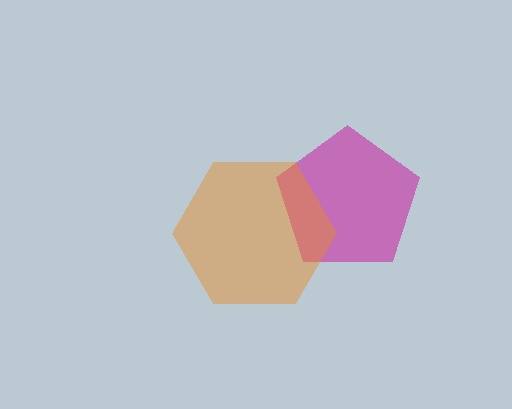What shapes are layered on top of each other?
The layered shapes are: a magenta pentagon, an orange hexagon.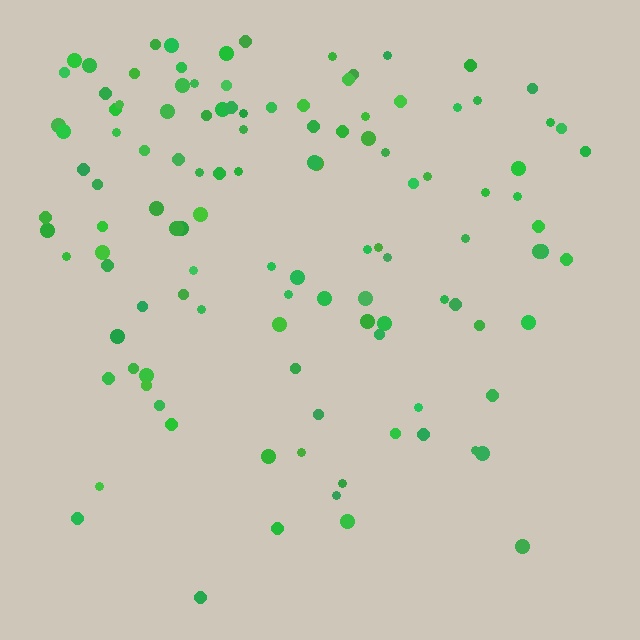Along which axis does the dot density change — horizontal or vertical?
Vertical.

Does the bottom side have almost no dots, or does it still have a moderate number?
Still a moderate number, just noticeably fewer than the top.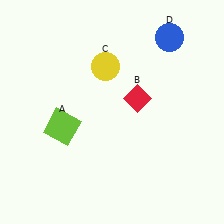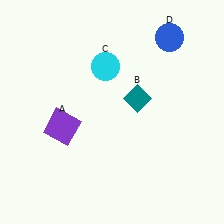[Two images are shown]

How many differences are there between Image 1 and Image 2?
There are 3 differences between the two images.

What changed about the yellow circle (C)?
In Image 1, C is yellow. In Image 2, it changed to cyan.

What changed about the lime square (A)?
In Image 1, A is lime. In Image 2, it changed to purple.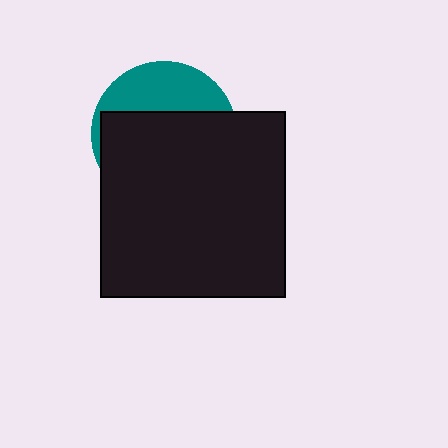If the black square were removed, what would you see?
You would see the complete teal circle.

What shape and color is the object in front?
The object in front is a black square.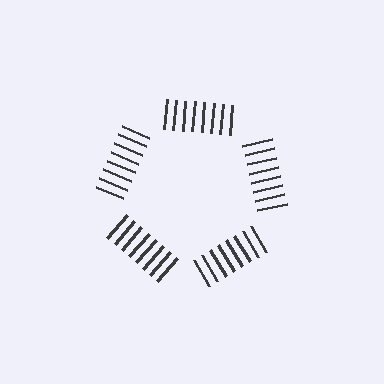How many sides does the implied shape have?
5 sides — the line-ends trace a pentagon.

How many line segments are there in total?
40 — 8 along each of the 5 edges.